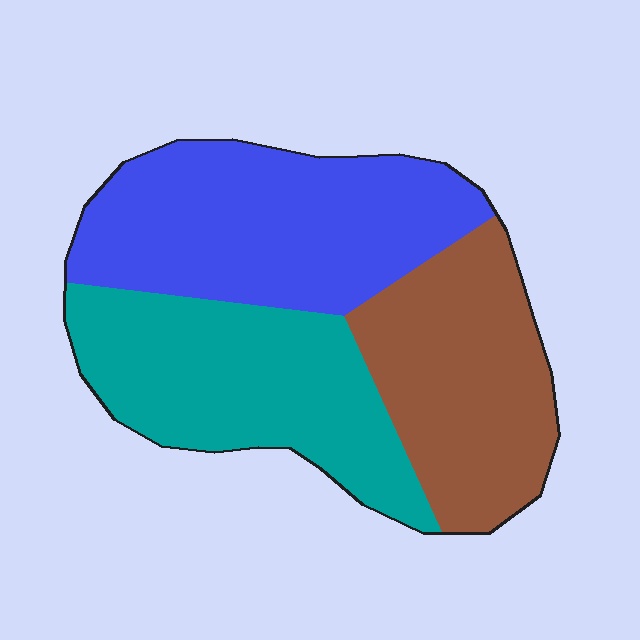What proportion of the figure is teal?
Teal covers 33% of the figure.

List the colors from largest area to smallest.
From largest to smallest: blue, teal, brown.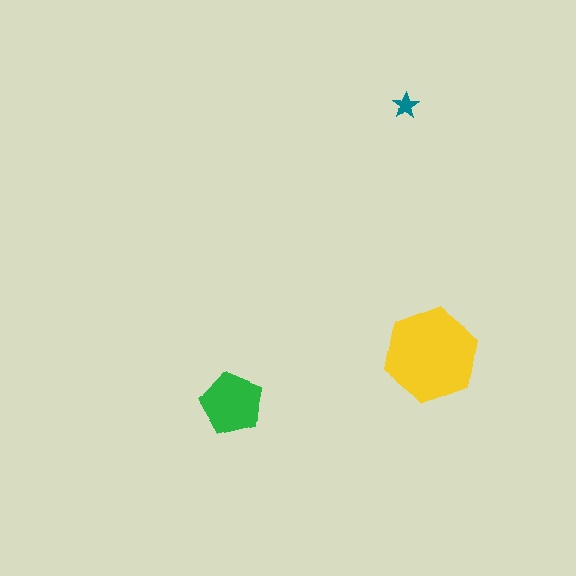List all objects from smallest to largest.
The teal star, the green pentagon, the yellow hexagon.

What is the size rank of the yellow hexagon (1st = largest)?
1st.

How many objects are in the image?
There are 3 objects in the image.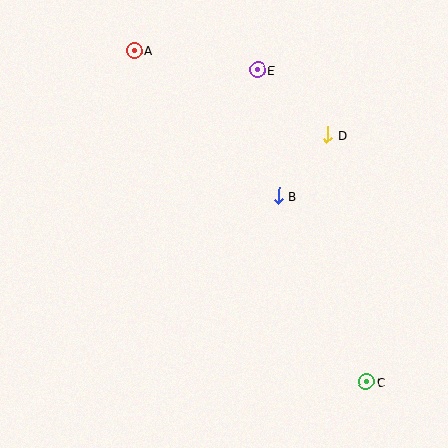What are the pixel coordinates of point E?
Point E is at (258, 70).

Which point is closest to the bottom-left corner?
Point C is closest to the bottom-left corner.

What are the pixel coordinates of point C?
Point C is at (367, 381).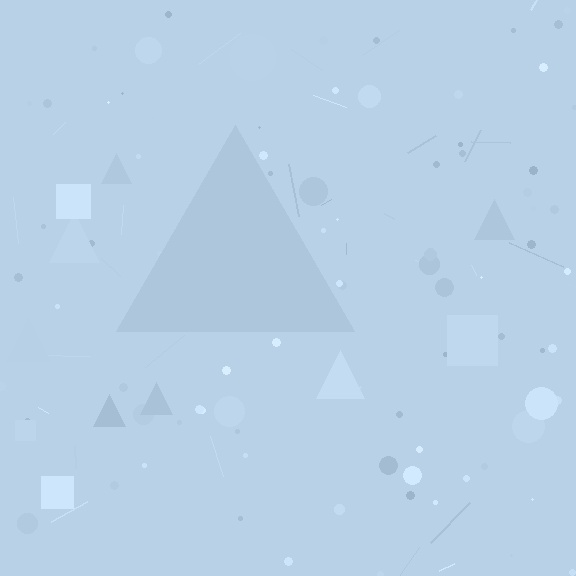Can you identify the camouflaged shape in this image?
The camouflaged shape is a triangle.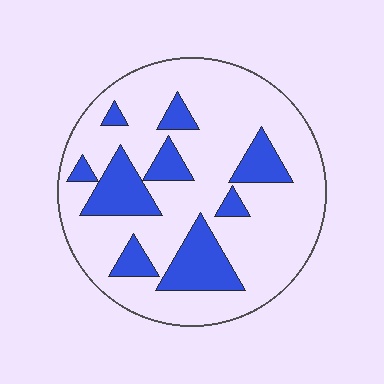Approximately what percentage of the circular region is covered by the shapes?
Approximately 25%.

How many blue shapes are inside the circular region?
9.